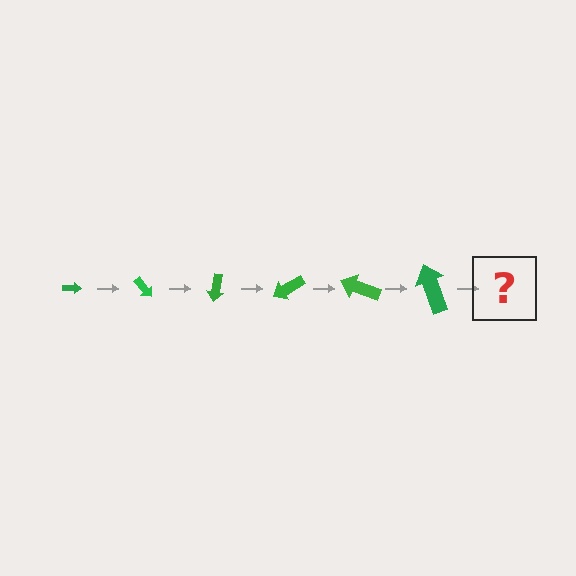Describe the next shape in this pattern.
It should be an arrow, larger than the previous one and rotated 300 degrees from the start.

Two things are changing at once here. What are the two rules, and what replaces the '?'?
The two rules are that the arrow grows larger each step and it rotates 50 degrees each step. The '?' should be an arrow, larger than the previous one and rotated 300 degrees from the start.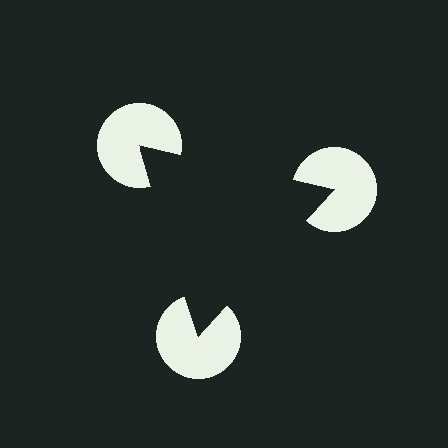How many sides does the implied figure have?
3 sides.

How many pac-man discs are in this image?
There are 3 — one at each vertex of the illusory triangle.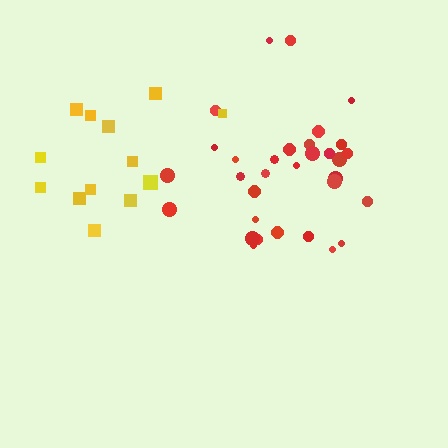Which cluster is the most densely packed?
Red.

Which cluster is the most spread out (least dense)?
Yellow.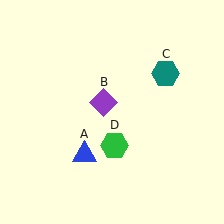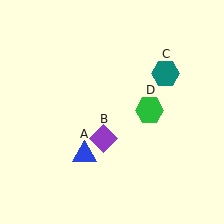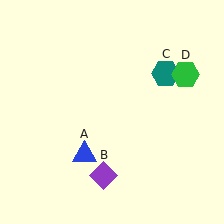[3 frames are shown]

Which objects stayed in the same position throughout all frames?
Blue triangle (object A) and teal hexagon (object C) remained stationary.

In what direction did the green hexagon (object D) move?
The green hexagon (object D) moved up and to the right.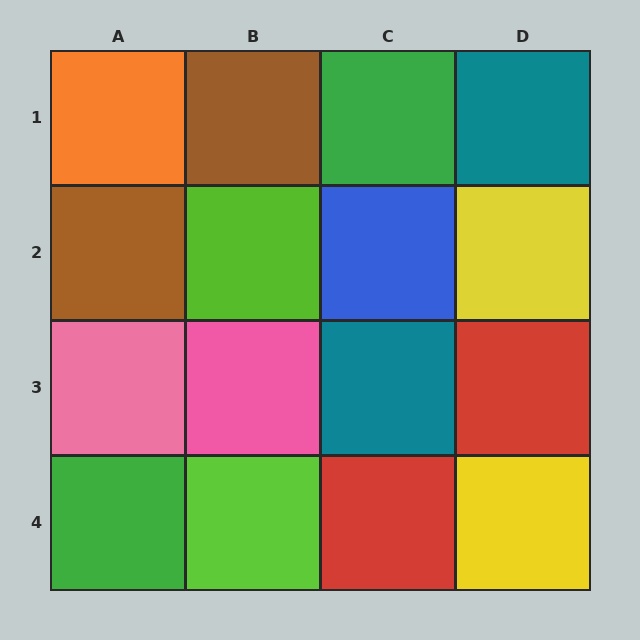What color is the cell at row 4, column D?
Yellow.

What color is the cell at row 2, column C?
Blue.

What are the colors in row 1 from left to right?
Orange, brown, green, teal.